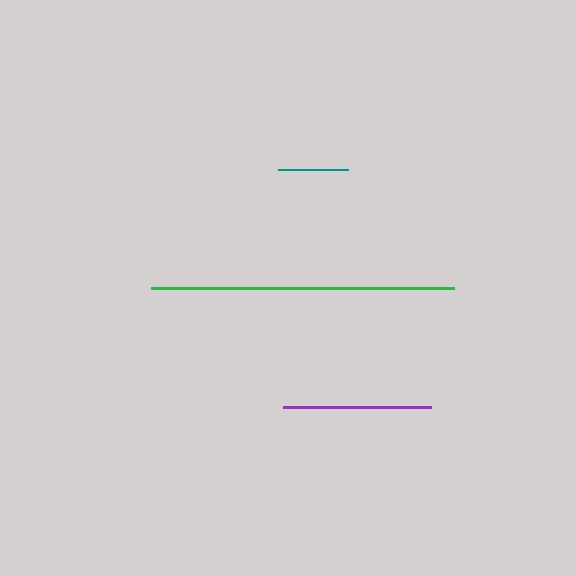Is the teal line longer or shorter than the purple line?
The purple line is longer than the teal line.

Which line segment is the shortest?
The teal line is the shortest at approximately 70 pixels.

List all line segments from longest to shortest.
From longest to shortest: green, purple, teal.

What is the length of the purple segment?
The purple segment is approximately 147 pixels long.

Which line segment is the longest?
The green line is the longest at approximately 303 pixels.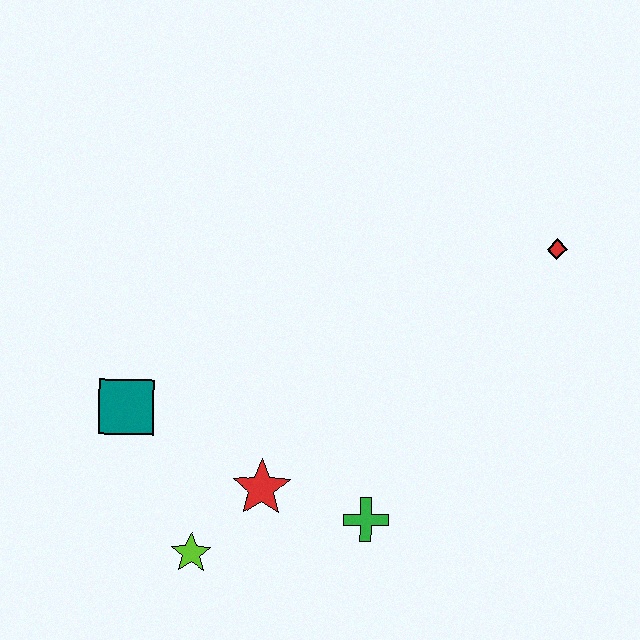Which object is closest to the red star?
The lime star is closest to the red star.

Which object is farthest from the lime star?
The red diamond is farthest from the lime star.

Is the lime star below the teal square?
Yes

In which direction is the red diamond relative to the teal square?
The red diamond is to the right of the teal square.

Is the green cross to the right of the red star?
Yes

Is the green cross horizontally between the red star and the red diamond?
Yes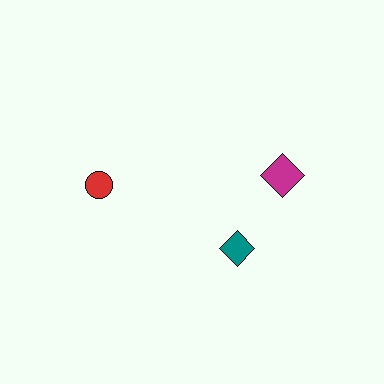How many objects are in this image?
There are 3 objects.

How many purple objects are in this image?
There are no purple objects.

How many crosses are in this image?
There are no crosses.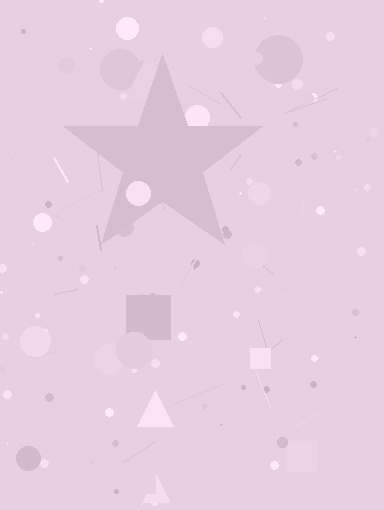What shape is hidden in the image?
A star is hidden in the image.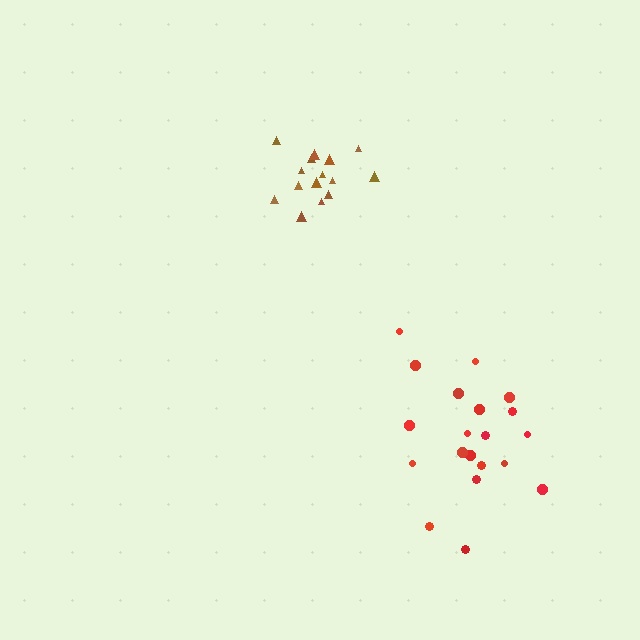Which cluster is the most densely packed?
Brown.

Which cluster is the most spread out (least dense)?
Red.